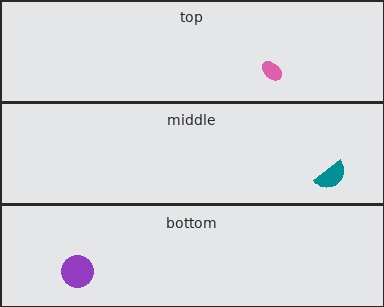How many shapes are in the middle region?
1.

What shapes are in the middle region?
The teal semicircle.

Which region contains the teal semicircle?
The middle region.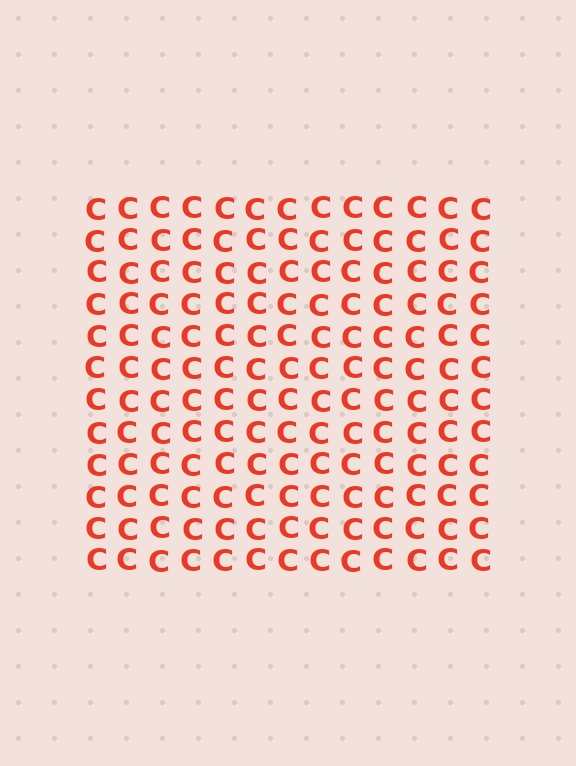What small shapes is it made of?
It is made of small letter C's.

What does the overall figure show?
The overall figure shows a square.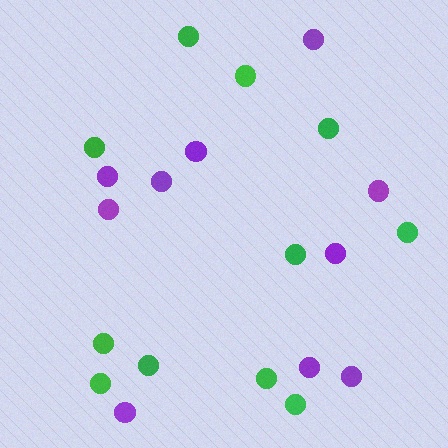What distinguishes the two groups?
There are 2 groups: one group of purple circles (10) and one group of green circles (11).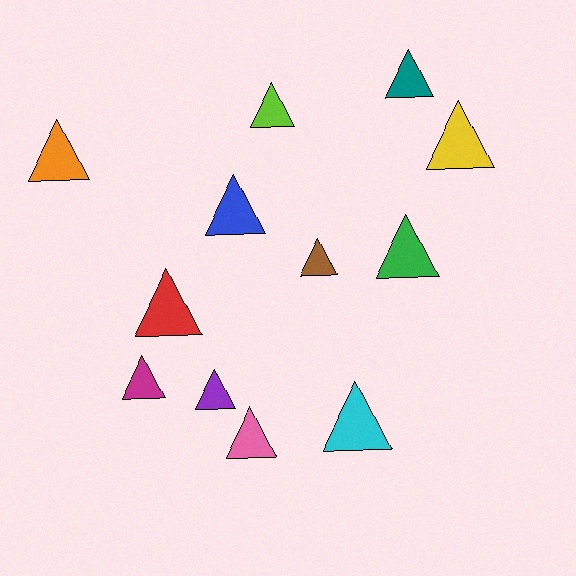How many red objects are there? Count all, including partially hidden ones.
There is 1 red object.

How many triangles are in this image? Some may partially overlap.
There are 12 triangles.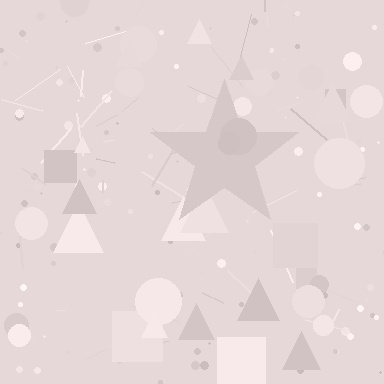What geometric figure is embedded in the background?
A star is embedded in the background.